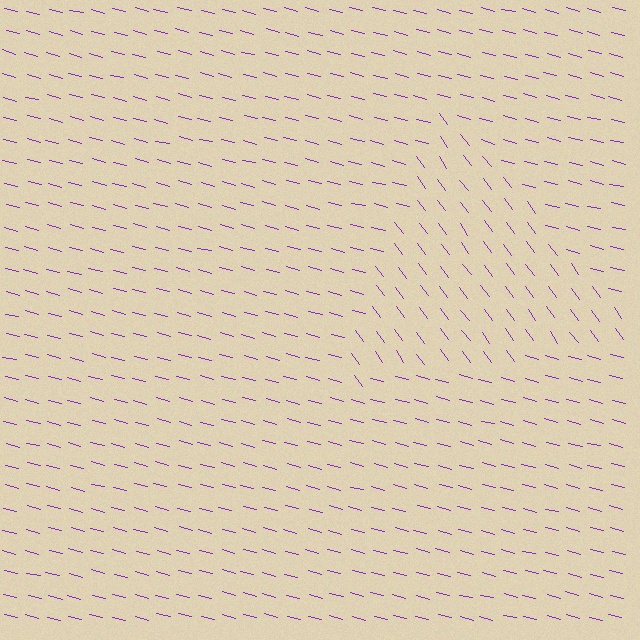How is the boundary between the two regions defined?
The boundary is defined purely by a change in line orientation (approximately 39 degrees difference). All lines are the same color and thickness.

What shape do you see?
I see a triangle.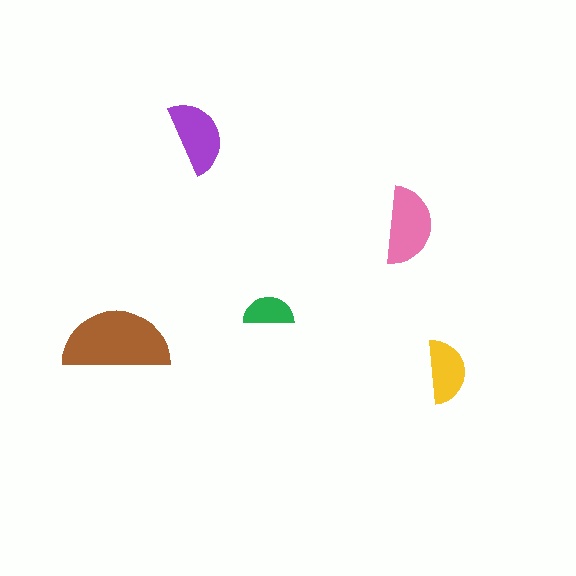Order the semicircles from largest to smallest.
the brown one, the pink one, the purple one, the yellow one, the green one.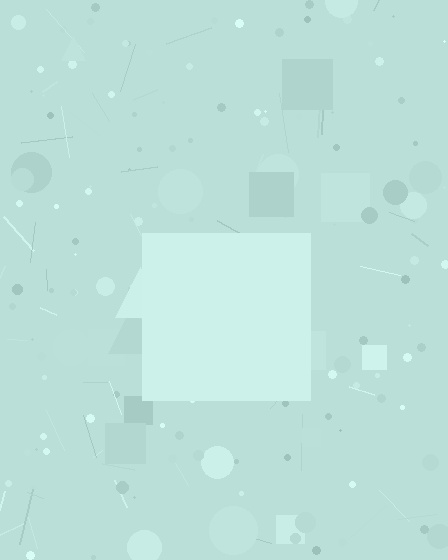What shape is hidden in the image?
A square is hidden in the image.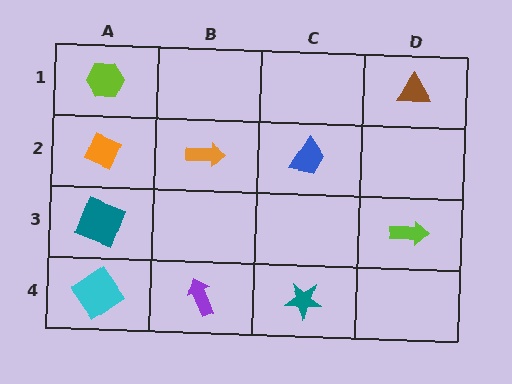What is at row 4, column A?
A cyan diamond.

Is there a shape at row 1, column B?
No, that cell is empty.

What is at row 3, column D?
A lime arrow.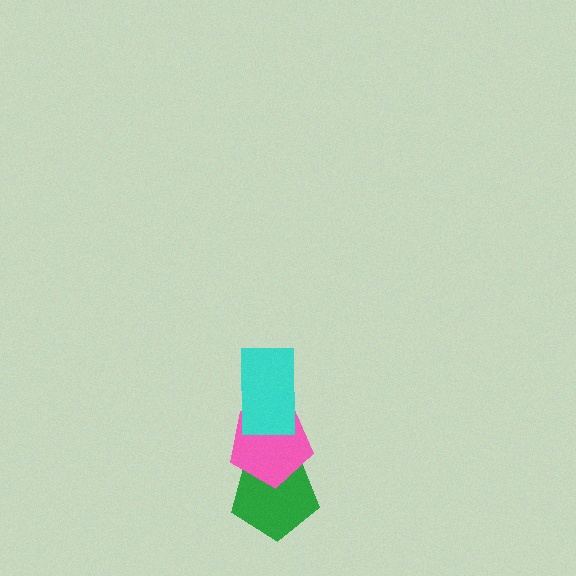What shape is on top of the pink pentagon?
The cyan rectangle is on top of the pink pentagon.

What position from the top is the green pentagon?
The green pentagon is 3rd from the top.